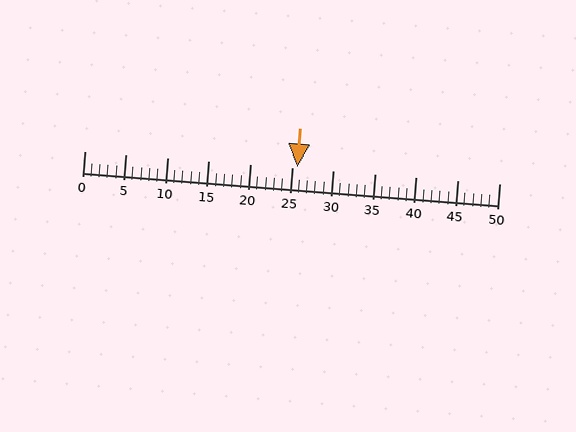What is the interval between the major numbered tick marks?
The major tick marks are spaced 5 units apart.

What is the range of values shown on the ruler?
The ruler shows values from 0 to 50.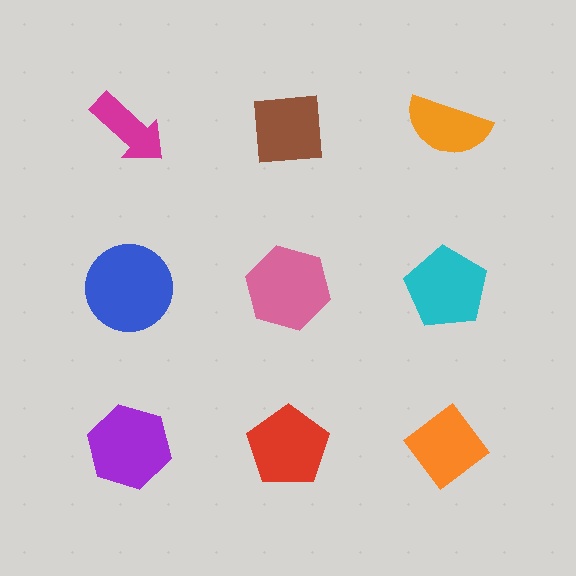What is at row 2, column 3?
A cyan pentagon.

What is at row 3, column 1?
A purple hexagon.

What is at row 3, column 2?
A red pentagon.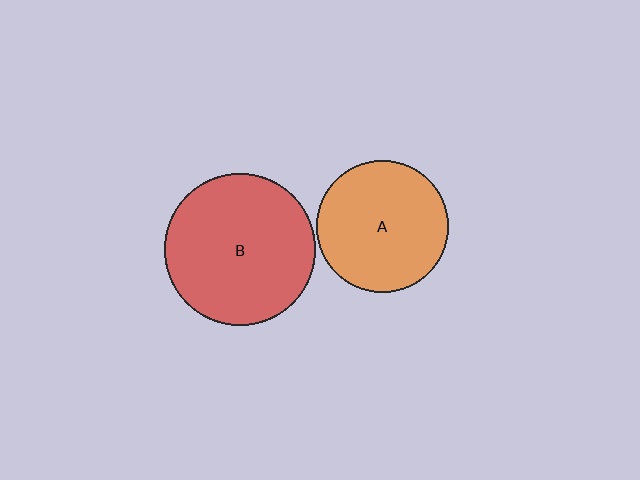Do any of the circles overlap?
No, none of the circles overlap.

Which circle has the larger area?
Circle B (red).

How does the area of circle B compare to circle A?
Approximately 1.3 times.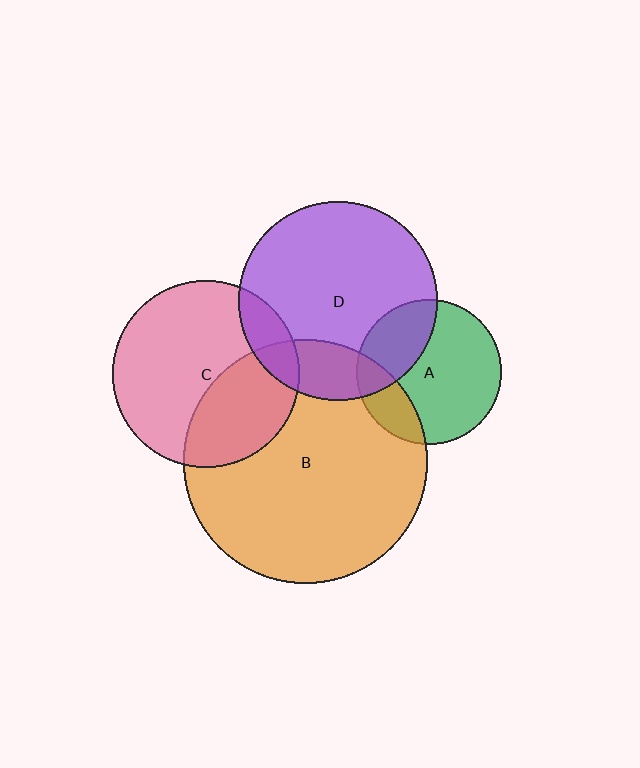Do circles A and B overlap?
Yes.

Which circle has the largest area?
Circle B (orange).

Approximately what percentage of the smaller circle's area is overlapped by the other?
Approximately 20%.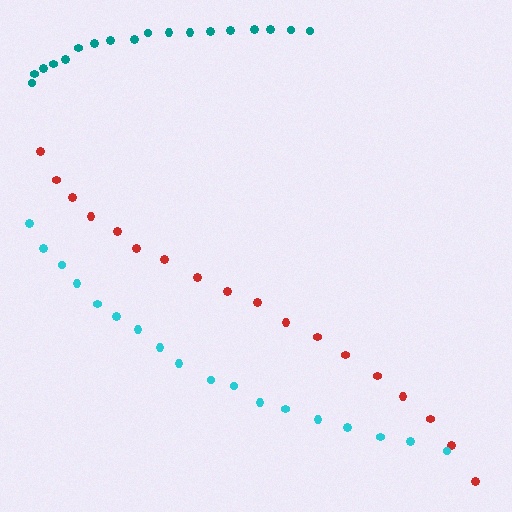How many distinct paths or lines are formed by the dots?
There are 3 distinct paths.